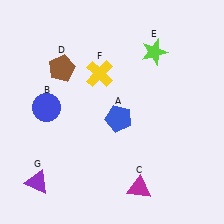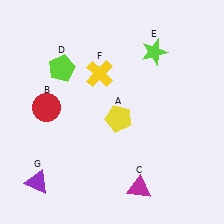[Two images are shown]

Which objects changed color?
A changed from blue to yellow. B changed from blue to red. D changed from brown to lime.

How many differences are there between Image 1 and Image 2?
There are 3 differences between the two images.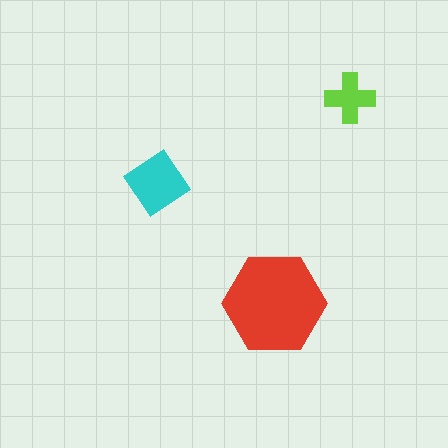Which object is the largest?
The red hexagon.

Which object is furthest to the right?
The lime cross is rightmost.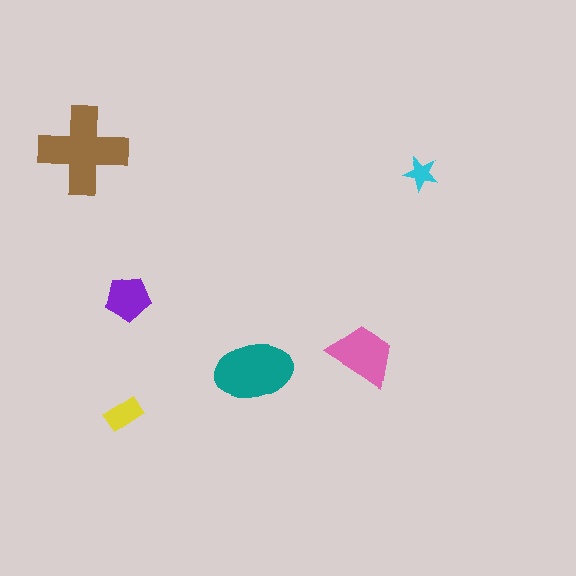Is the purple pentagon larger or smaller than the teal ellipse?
Smaller.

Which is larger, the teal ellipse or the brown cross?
The brown cross.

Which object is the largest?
The brown cross.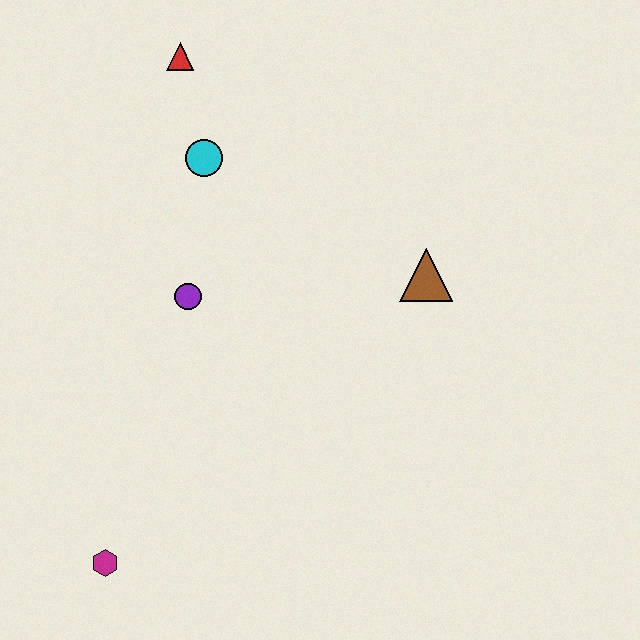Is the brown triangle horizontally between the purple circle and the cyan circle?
No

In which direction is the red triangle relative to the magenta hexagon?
The red triangle is above the magenta hexagon.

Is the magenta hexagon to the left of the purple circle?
Yes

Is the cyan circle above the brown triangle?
Yes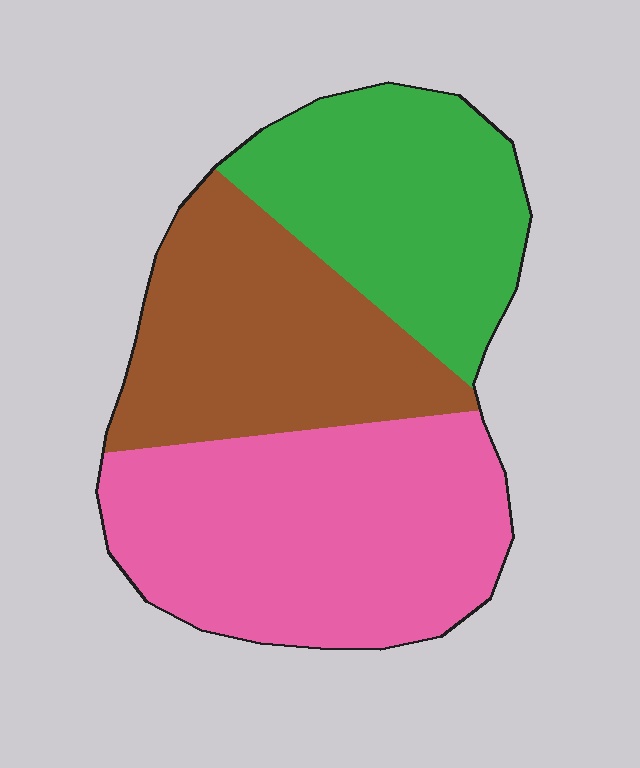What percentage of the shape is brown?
Brown covers 30% of the shape.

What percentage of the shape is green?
Green takes up about one quarter (1/4) of the shape.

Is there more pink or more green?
Pink.